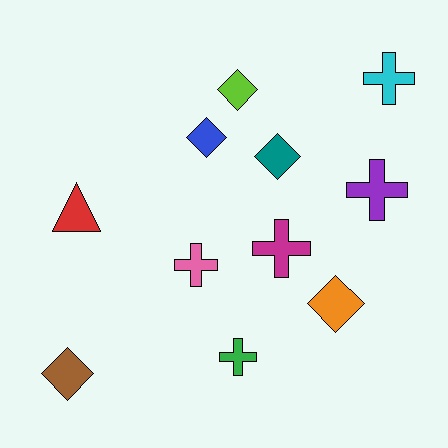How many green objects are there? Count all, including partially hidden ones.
There is 1 green object.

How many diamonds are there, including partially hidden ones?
There are 5 diamonds.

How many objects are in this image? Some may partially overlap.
There are 11 objects.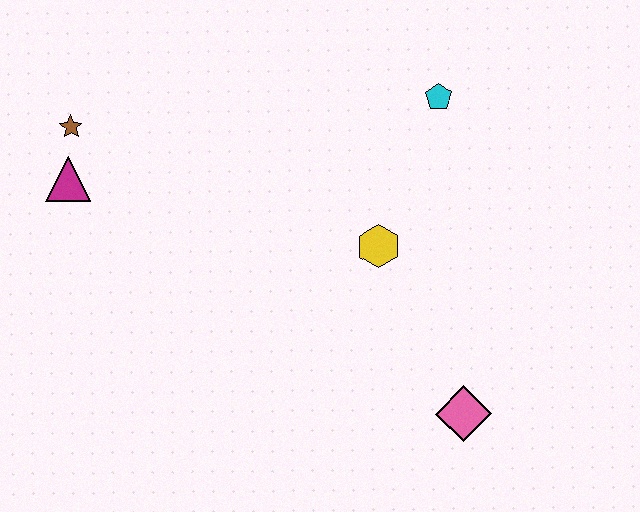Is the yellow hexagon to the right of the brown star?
Yes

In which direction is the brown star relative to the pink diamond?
The brown star is to the left of the pink diamond.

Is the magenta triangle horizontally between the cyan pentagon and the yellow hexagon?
No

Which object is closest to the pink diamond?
The yellow hexagon is closest to the pink diamond.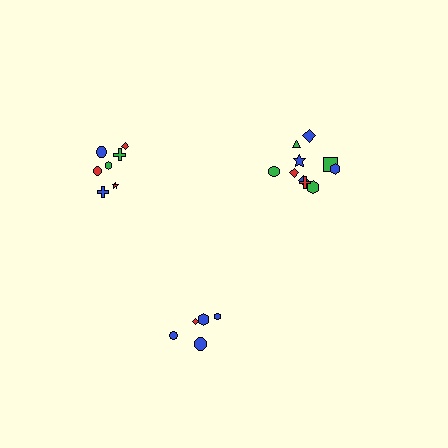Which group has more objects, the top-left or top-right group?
The top-right group.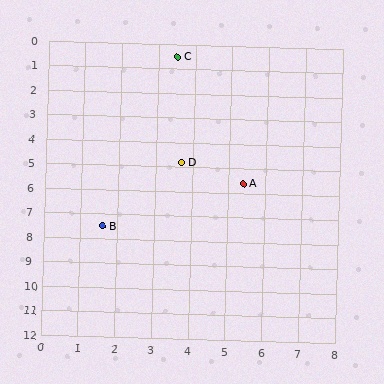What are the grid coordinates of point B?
Point B is at approximately (1.6, 7.5).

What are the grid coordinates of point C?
Point C is at approximately (3.5, 0.5).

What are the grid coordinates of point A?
Point A is at approximately (5.4, 5.6).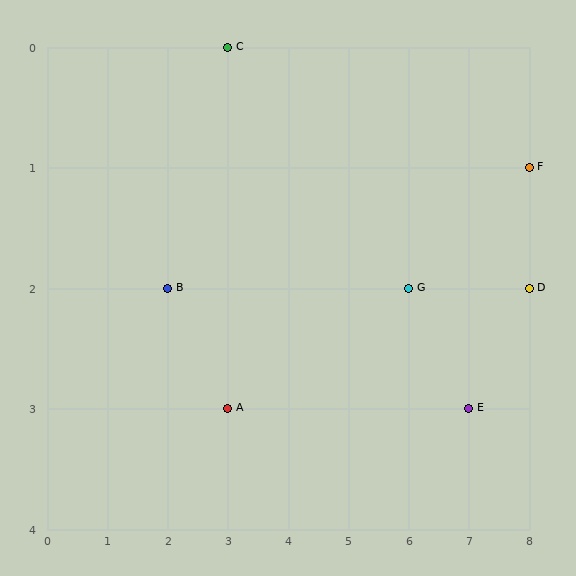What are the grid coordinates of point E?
Point E is at grid coordinates (7, 3).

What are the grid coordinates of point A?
Point A is at grid coordinates (3, 3).